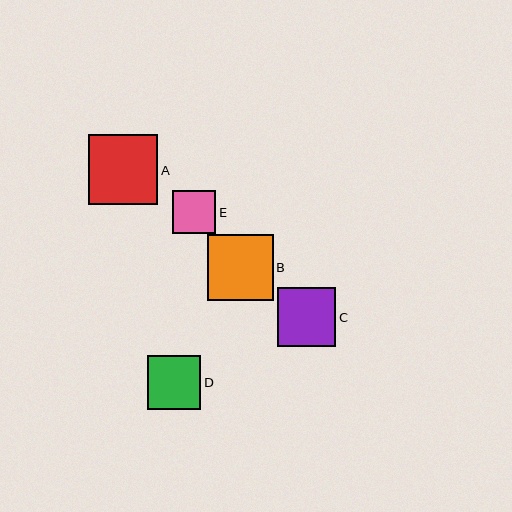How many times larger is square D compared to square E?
Square D is approximately 1.2 times the size of square E.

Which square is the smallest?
Square E is the smallest with a size of approximately 43 pixels.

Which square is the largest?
Square A is the largest with a size of approximately 69 pixels.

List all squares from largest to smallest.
From largest to smallest: A, B, C, D, E.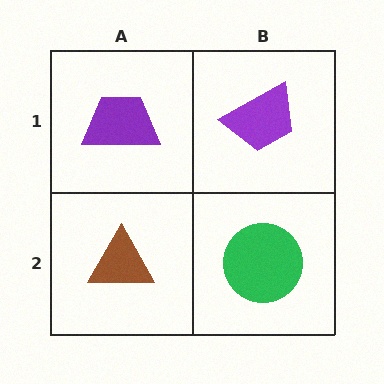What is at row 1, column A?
A purple trapezoid.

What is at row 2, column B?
A green circle.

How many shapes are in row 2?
2 shapes.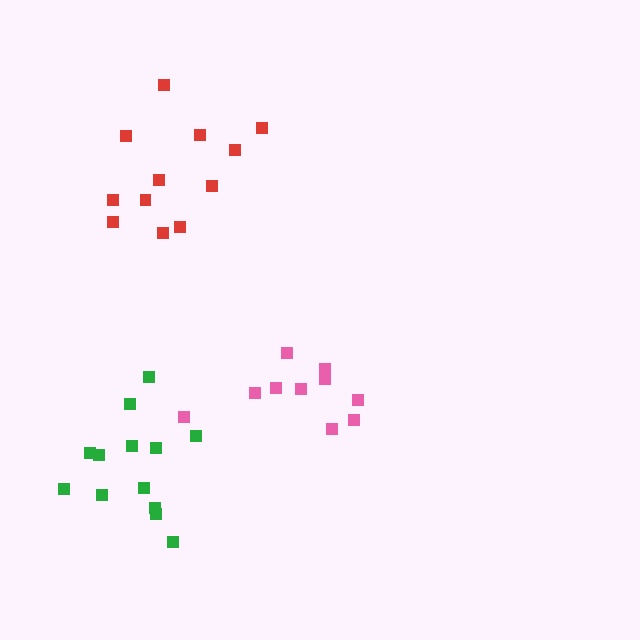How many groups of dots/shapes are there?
There are 3 groups.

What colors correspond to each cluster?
The clusters are colored: red, green, pink.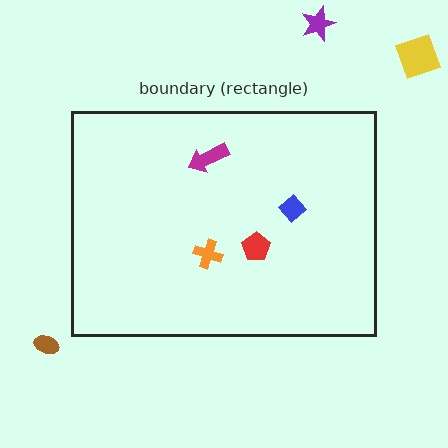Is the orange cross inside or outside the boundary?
Inside.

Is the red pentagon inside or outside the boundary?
Inside.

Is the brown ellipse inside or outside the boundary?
Outside.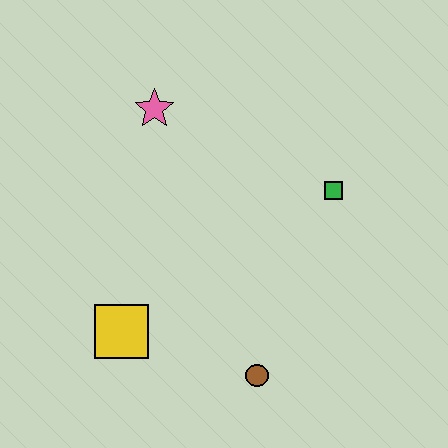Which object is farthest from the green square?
The yellow square is farthest from the green square.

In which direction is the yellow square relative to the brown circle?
The yellow square is to the left of the brown circle.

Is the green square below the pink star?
Yes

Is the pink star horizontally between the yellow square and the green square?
Yes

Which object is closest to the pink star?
The green square is closest to the pink star.